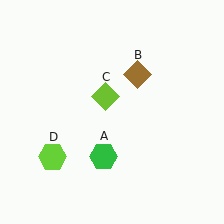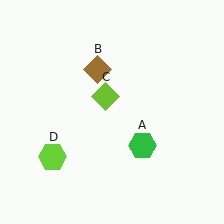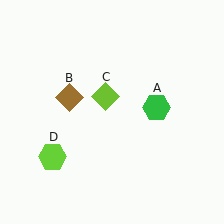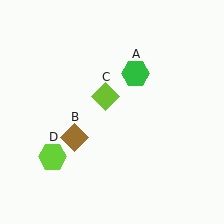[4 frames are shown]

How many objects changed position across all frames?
2 objects changed position: green hexagon (object A), brown diamond (object B).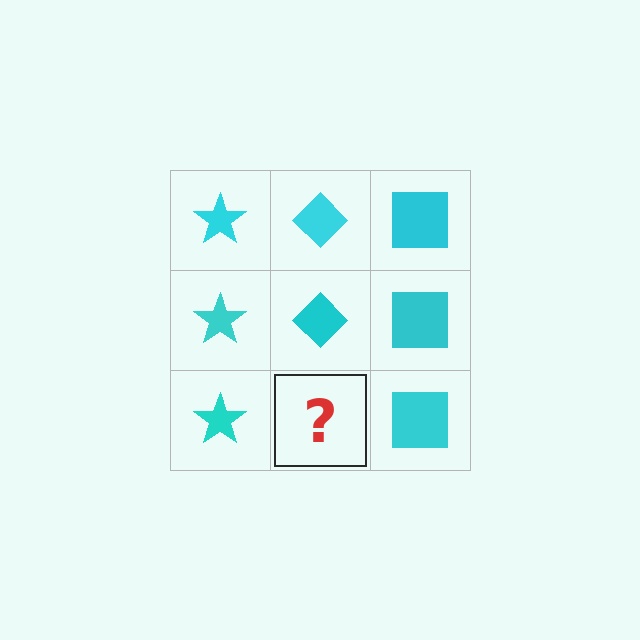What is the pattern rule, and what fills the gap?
The rule is that each column has a consistent shape. The gap should be filled with a cyan diamond.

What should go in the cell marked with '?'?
The missing cell should contain a cyan diamond.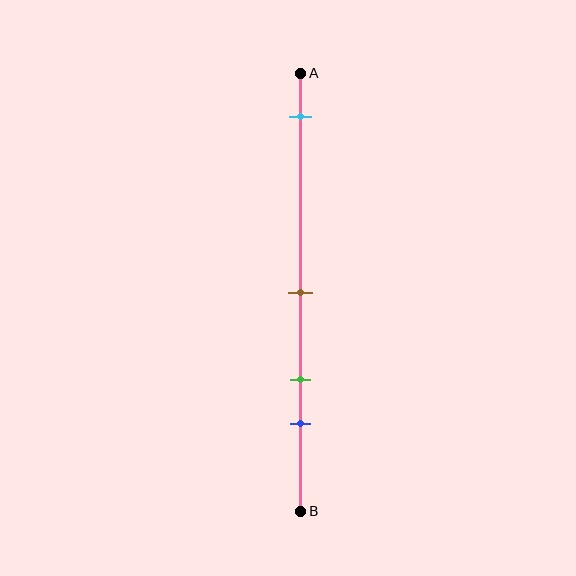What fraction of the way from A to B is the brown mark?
The brown mark is approximately 50% (0.5) of the way from A to B.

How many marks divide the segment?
There are 4 marks dividing the segment.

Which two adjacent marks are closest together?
The green and blue marks are the closest adjacent pair.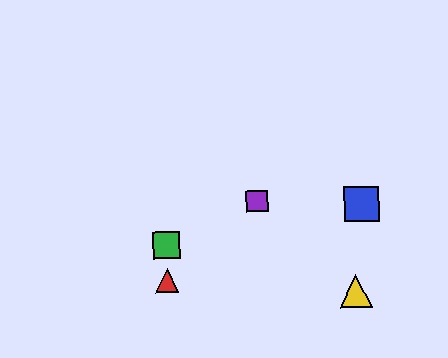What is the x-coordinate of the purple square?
The purple square is at x≈257.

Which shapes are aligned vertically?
The red triangle, the green square are aligned vertically.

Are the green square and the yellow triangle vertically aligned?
No, the green square is at x≈167 and the yellow triangle is at x≈356.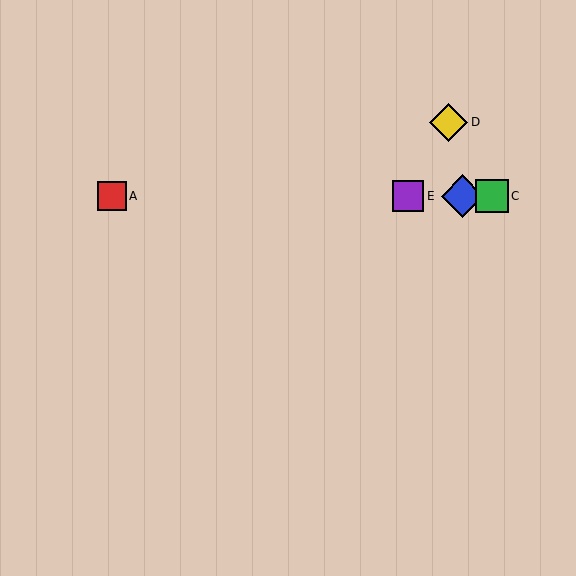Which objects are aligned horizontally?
Objects A, B, C, E are aligned horizontally.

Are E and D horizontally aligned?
No, E is at y≈196 and D is at y≈122.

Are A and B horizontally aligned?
Yes, both are at y≈196.